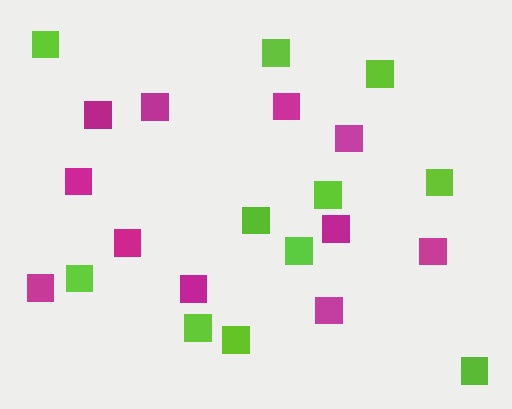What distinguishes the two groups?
There are 2 groups: one group of magenta squares (11) and one group of lime squares (11).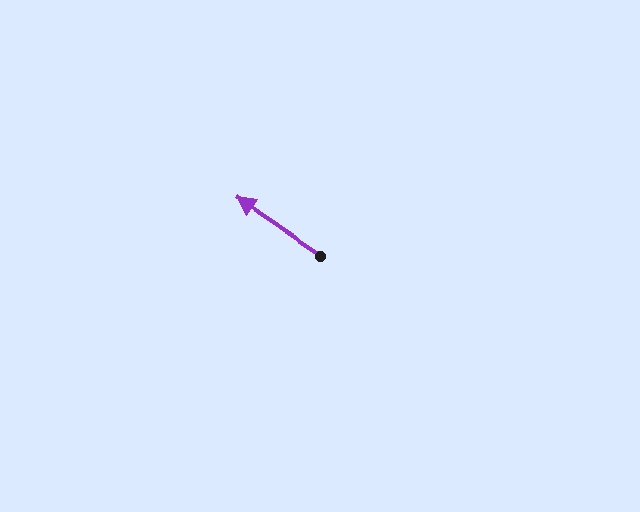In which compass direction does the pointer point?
Northwest.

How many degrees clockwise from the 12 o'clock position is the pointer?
Approximately 304 degrees.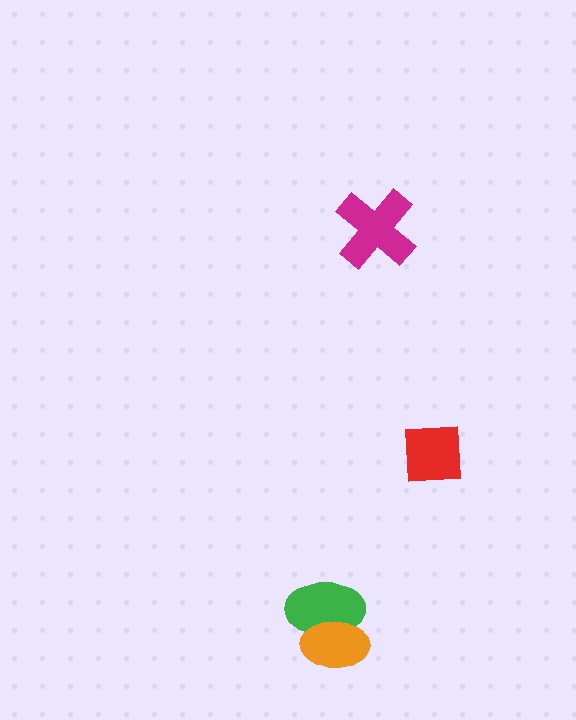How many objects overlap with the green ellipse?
1 object overlaps with the green ellipse.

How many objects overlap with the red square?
0 objects overlap with the red square.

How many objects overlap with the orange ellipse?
1 object overlaps with the orange ellipse.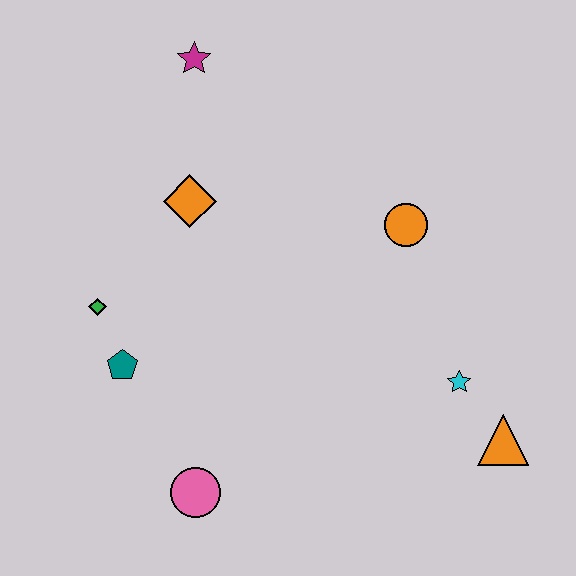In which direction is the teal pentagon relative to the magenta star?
The teal pentagon is below the magenta star.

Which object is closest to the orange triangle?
The cyan star is closest to the orange triangle.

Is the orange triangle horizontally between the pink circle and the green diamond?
No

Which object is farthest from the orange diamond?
The orange triangle is farthest from the orange diamond.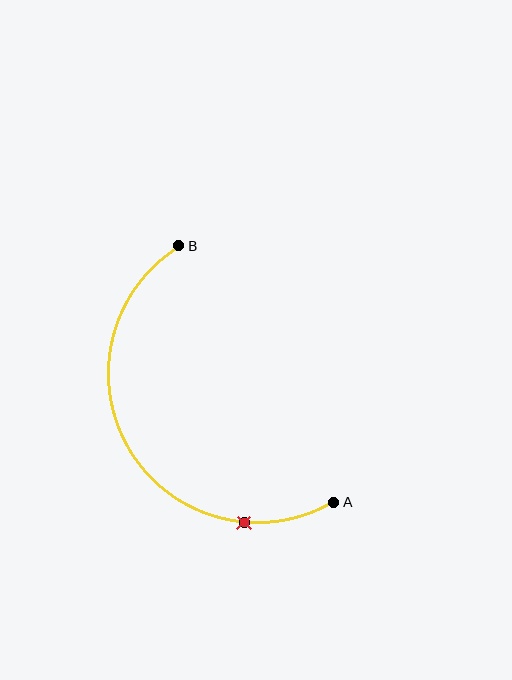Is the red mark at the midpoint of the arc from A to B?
No. The red mark lies on the arc but is closer to endpoint A. The arc midpoint would be at the point on the curve equidistant along the arc from both A and B.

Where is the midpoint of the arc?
The arc midpoint is the point on the curve farthest from the straight line joining A and B. It sits to the left of that line.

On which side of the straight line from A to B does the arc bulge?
The arc bulges to the left of the straight line connecting A and B.